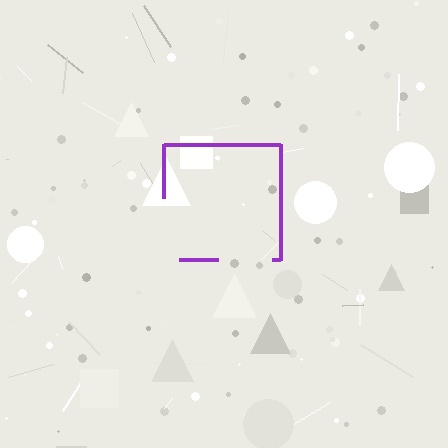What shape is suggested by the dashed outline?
The dashed outline suggests a square.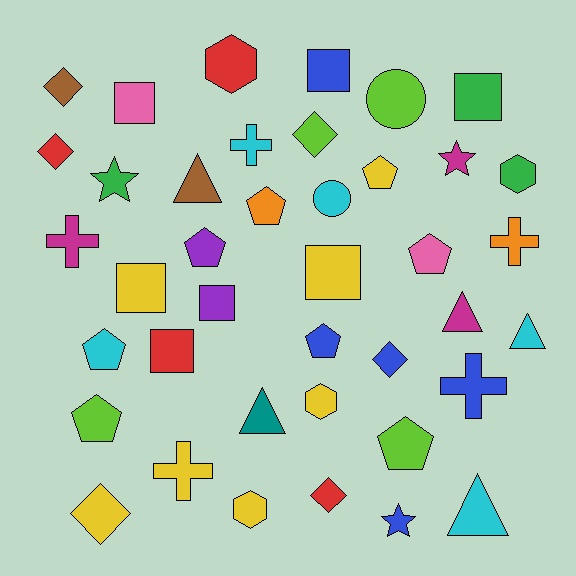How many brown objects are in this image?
There are 2 brown objects.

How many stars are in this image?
There are 3 stars.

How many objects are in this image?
There are 40 objects.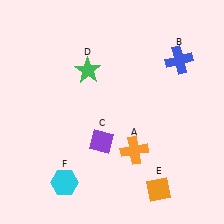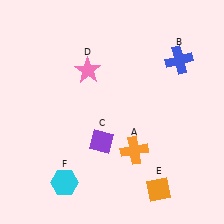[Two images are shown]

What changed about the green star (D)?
In Image 1, D is green. In Image 2, it changed to pink.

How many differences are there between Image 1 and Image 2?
There is 1 difference between the two images.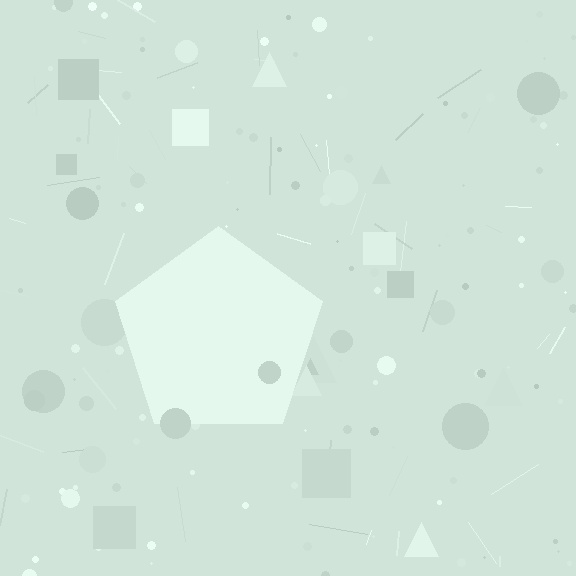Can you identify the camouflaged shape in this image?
The camouflaged shape is a pentagon.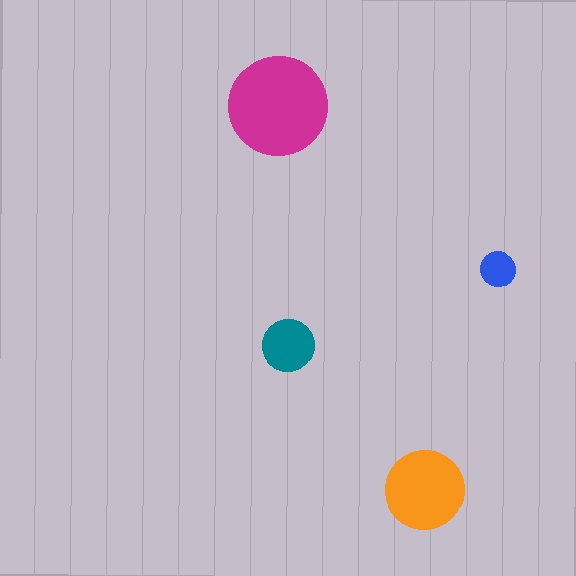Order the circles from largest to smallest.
the magenta one, the orange one, the teal one, the blue one.